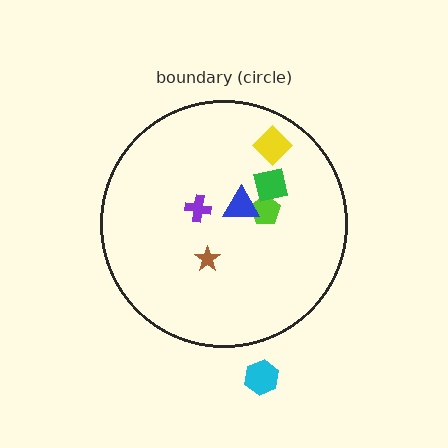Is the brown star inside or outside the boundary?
Inside.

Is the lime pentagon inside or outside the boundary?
Inside.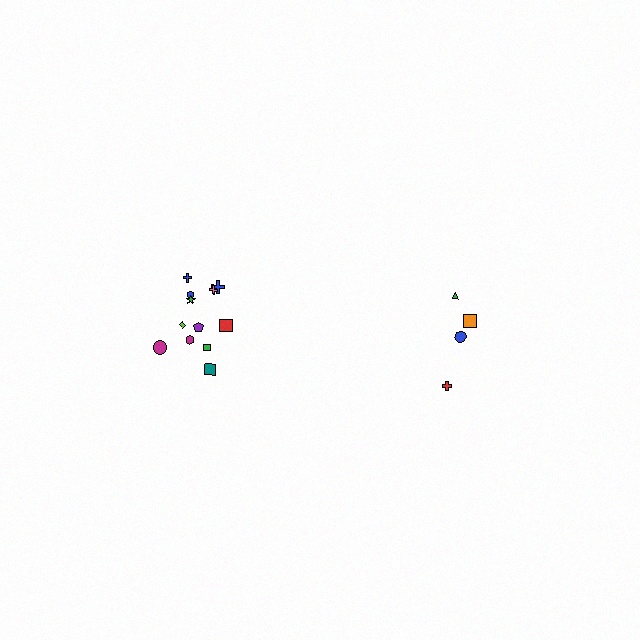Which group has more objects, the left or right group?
The left group.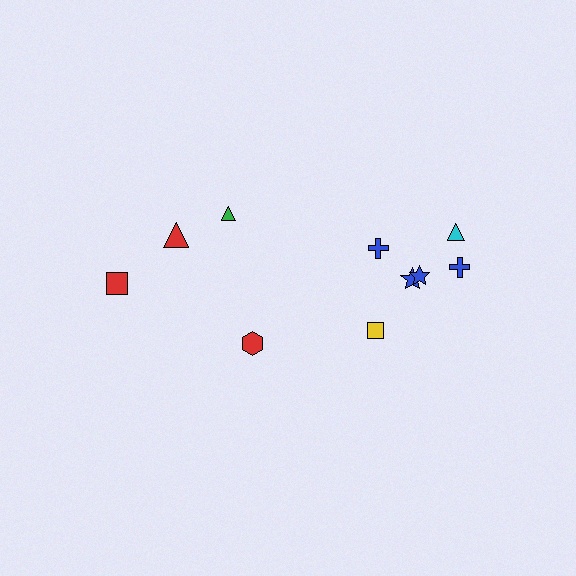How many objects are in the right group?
There are 6 objects.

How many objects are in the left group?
There are 4 objects.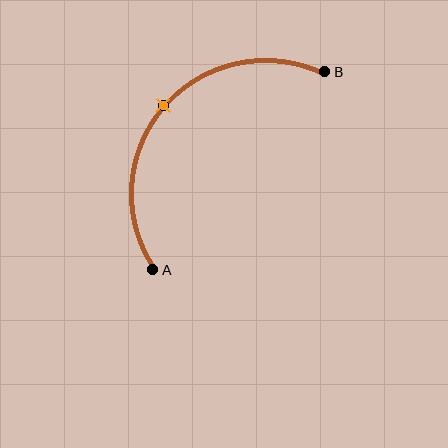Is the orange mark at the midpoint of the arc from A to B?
Yes. The orange mark lies on the arc at equal arc-length from both A and B — it is the arc midpoint.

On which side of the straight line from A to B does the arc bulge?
The arc bulges above and to the left of the straight line connecting A and B.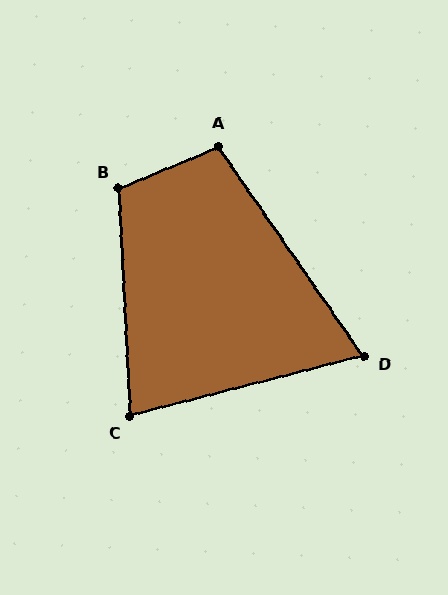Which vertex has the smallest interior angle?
D, at approximately 70 degrees.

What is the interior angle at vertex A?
Approximately 102 degrees (obtuse).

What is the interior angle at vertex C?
Approximately 78 degrees (acute).